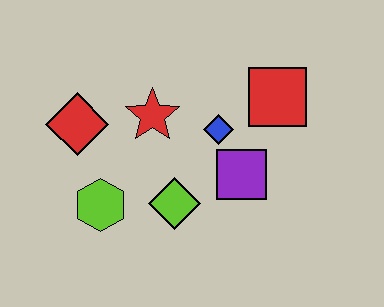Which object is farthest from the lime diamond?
The red square is farthest from the lime diamond.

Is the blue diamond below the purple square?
No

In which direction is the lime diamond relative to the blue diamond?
The lime diamond is below the blue diamond.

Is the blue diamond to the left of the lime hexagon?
No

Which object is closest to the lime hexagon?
The lime diamond is closest to the lime hexagon.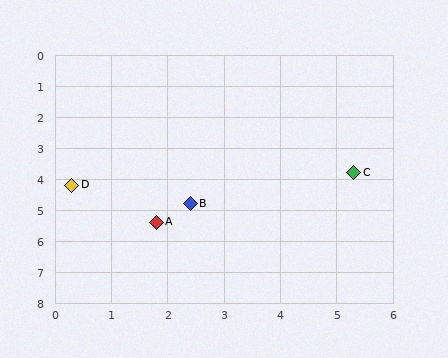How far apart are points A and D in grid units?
Points A and D are about 1.9 grid units apart.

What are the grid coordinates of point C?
Point C is at approximately (5.3, 3.8).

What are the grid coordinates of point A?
Point A is at approximately (1.8, 5.4).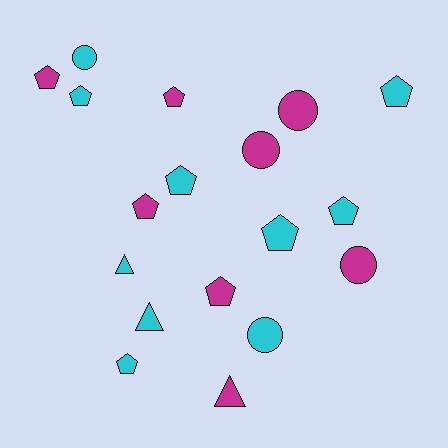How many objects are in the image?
There are 18 objects.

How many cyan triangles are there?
There are 2 cyan triangles.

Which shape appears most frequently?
Pentagon, with 10 objects.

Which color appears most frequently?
Cyan, with 10 objects.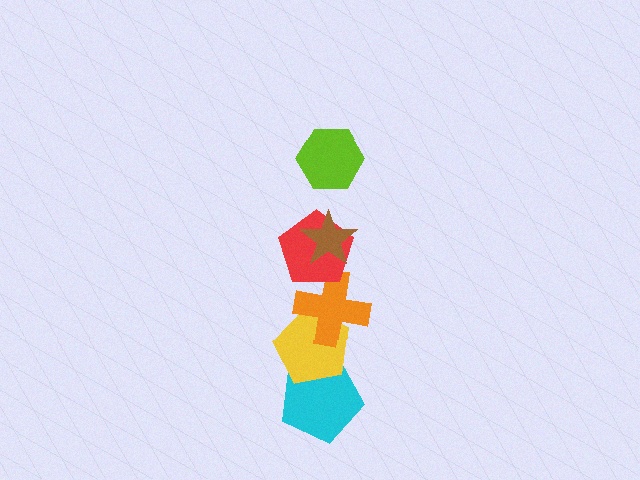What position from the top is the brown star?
The brown star is 2nd from the top.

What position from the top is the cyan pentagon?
The cyan pentagon is 6th from the top.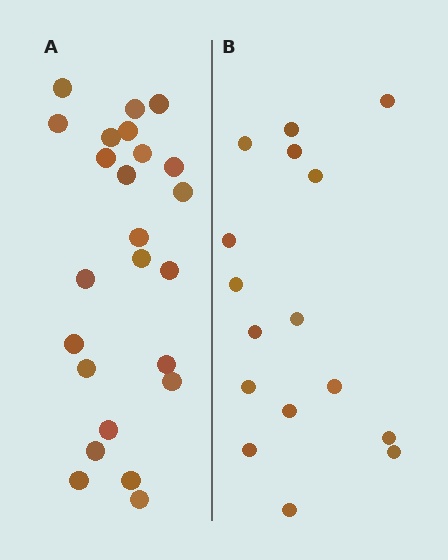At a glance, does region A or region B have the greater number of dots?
Region A (the left region) has more dots.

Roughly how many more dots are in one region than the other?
Region A has roughly 8 or so more dots than region B.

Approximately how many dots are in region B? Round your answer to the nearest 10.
About 20 dots. (The exact count is 16, which rounds to 20.)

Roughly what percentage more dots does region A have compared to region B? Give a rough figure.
About 50% more.